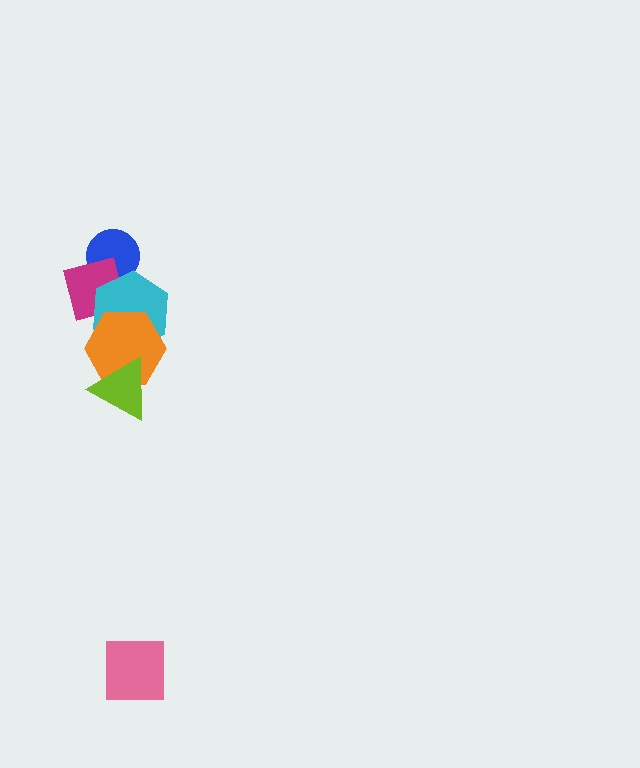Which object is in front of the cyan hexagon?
The orange hexagon is in front of the cyan hexagon.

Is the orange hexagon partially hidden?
Yes, it is partially covered by another shape.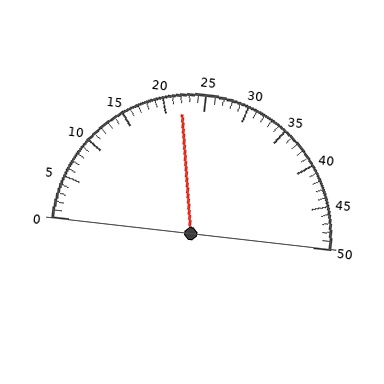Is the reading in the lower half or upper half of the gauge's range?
The reading is in the lower half of the range (0 to 50).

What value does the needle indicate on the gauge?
The needle indicates approximately 22.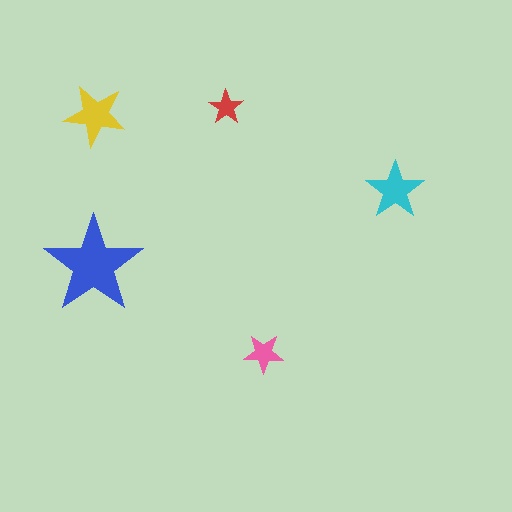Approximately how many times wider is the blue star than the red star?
About 3 times wider.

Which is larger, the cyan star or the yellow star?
The yellow one.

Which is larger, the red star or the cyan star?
The cyan one.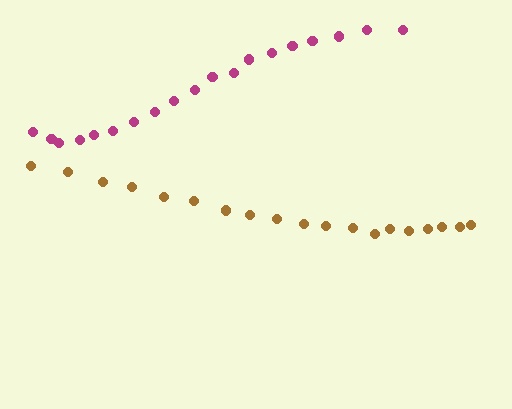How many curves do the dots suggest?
There are 2 distinct paths.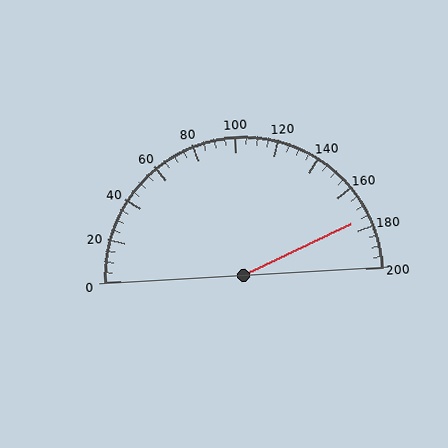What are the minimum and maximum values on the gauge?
The gauge ranges from 0 to 200.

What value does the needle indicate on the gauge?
The needle indicates approximately 175.